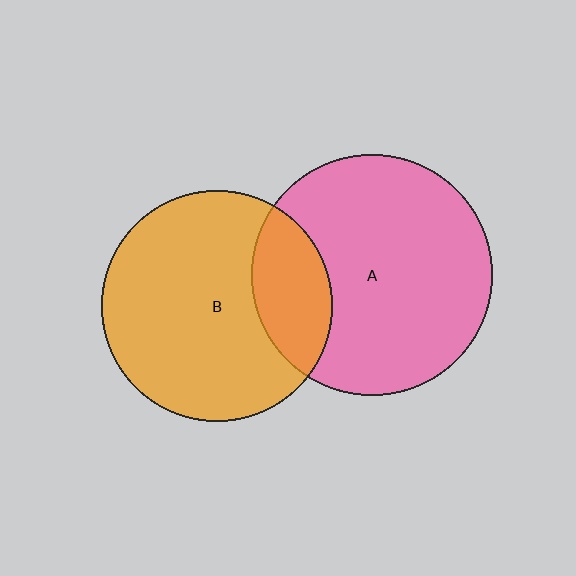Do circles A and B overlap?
Yes.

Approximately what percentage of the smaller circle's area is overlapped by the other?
Approximately 20%.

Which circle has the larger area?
Circle A (pink).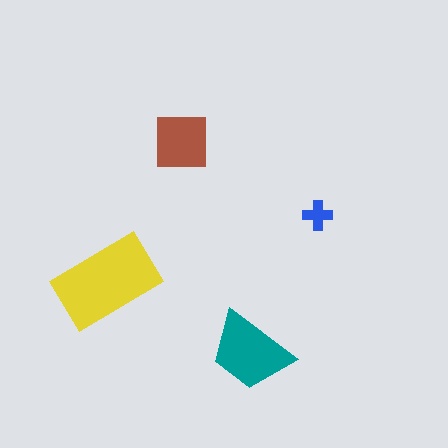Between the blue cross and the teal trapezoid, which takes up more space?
The teal trapezoid.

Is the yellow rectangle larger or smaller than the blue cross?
Larger.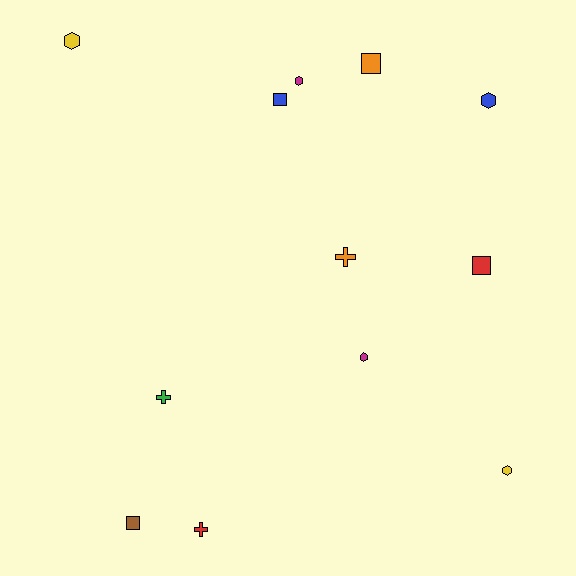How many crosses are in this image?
There are 3 crosses.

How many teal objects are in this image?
There are no teal objects.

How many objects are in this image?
There are 12 objects.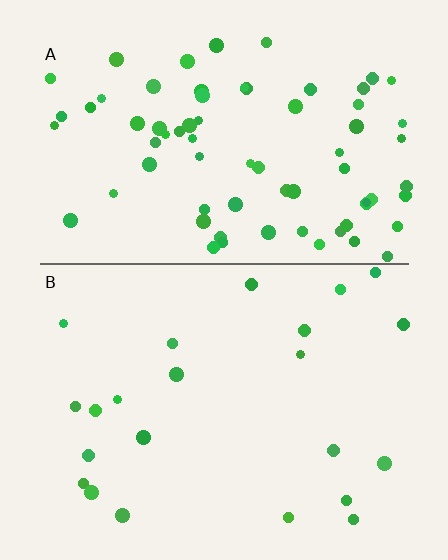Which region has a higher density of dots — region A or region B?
A (the top).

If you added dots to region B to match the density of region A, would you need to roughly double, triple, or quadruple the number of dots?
Approximately triple.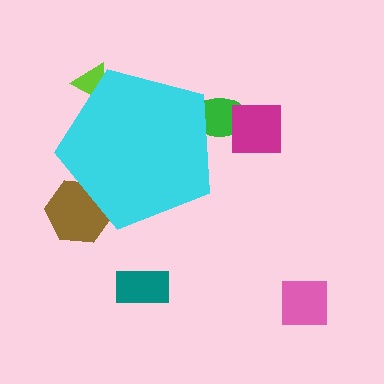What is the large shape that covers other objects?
A cyan pentagon.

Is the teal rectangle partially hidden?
No, the teal rectangle is fully visible.